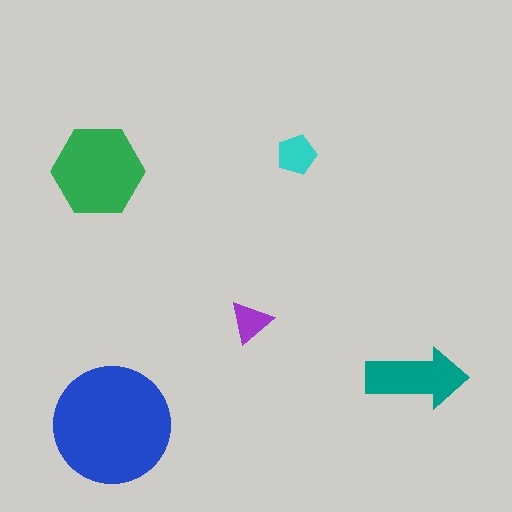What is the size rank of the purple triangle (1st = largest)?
5th.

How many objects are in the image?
There are 5 objects in the image.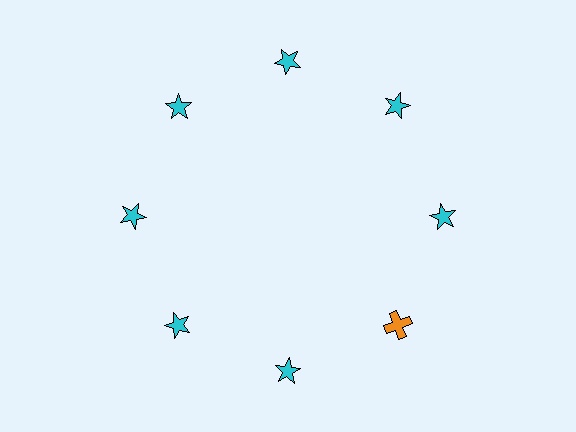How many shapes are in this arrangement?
There are 8 shapes arranged in a ring pattern.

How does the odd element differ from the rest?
It differs in both color (orange instead of cyan) and shape (cross instead of star).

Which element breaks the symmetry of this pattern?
The orange cross at roughly the 4 o'clock position breaks the symmetry. All other shapes are cyan stars.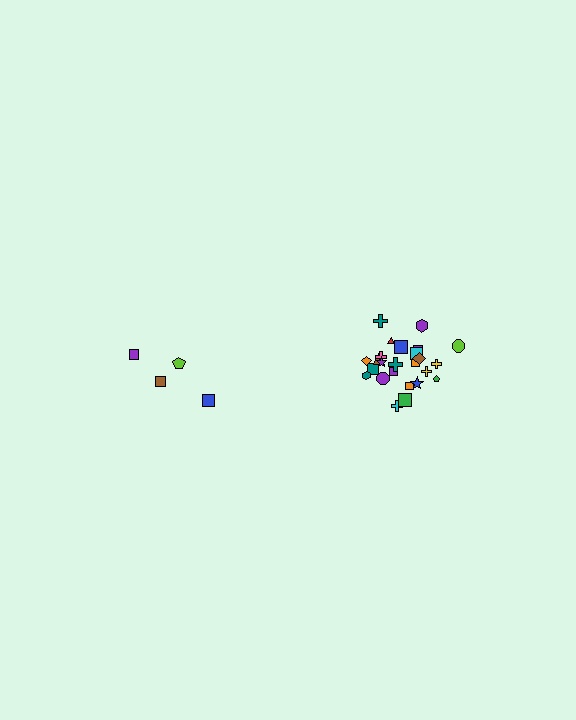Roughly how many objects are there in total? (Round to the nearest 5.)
Roughly 30 objects in total.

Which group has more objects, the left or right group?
The right group.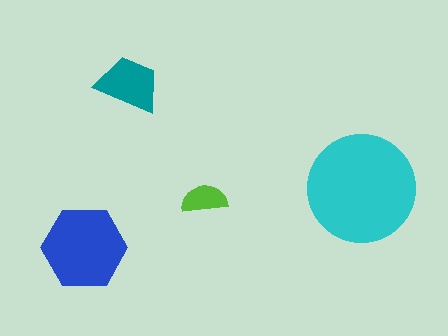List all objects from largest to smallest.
The cyan circle, the blue hexagon, the teal trapezoid, the lime semicircle.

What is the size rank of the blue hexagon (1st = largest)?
2nd.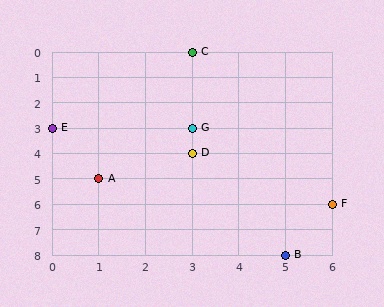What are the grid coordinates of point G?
Point G is at grid coordinates (3, 3).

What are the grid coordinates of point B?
Point B is at grid coordinates (5, 8).